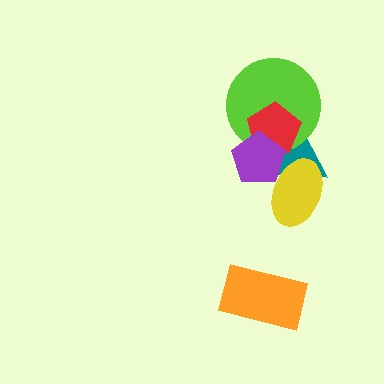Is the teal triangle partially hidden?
Yes, it is partially covered by another shape.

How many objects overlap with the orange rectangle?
0 objects overlap with the orange rectangle.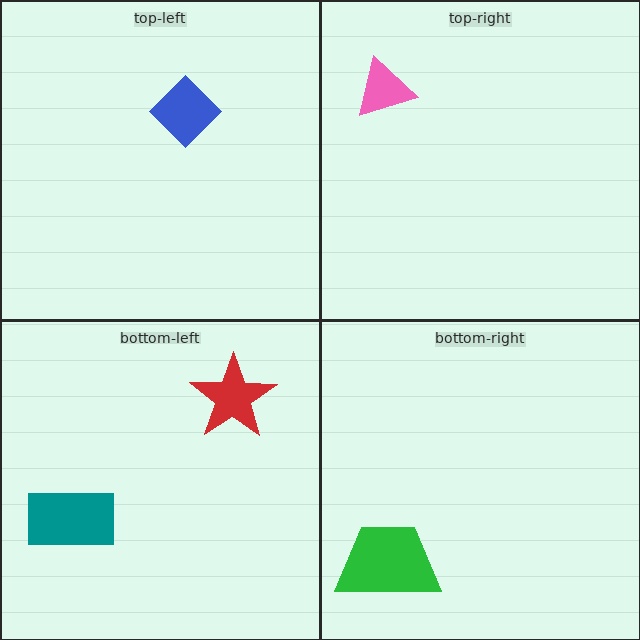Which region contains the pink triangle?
The top-right region.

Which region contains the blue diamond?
The top-left region.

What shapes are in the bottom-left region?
The red star, the teal rectangle.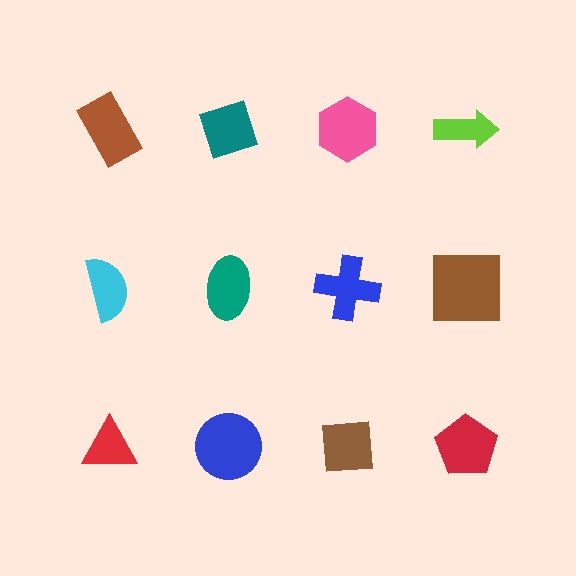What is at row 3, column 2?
A blue circle.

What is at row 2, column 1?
A cyan semicircle.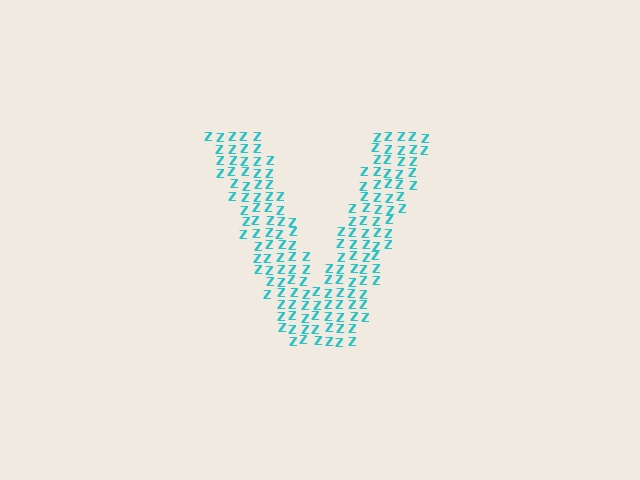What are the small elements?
The small elements are letter Z's.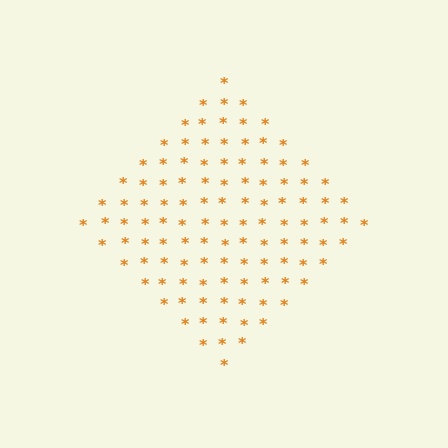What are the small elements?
The small elements are asterisks.